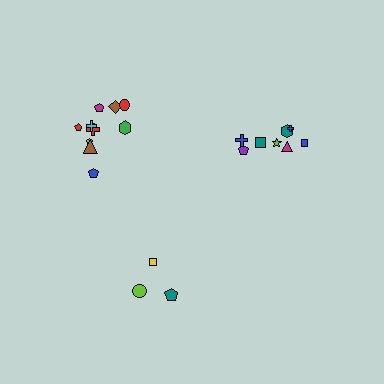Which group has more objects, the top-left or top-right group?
The top-left group.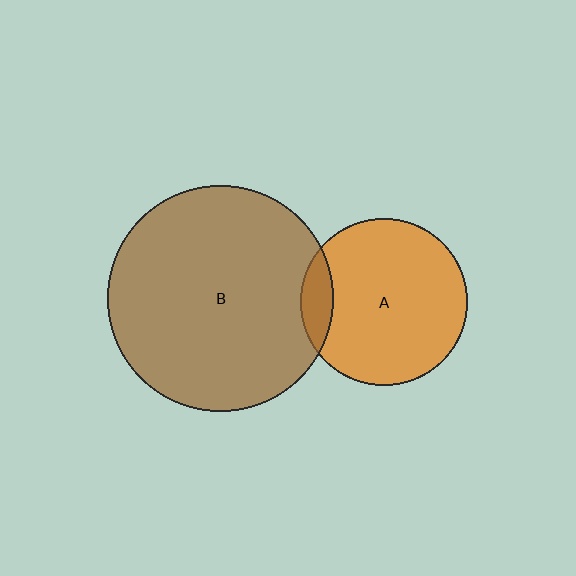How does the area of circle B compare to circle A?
Approximately 1.8 times.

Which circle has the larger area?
Circle B (brown).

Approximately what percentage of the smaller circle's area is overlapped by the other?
Approximately 10%.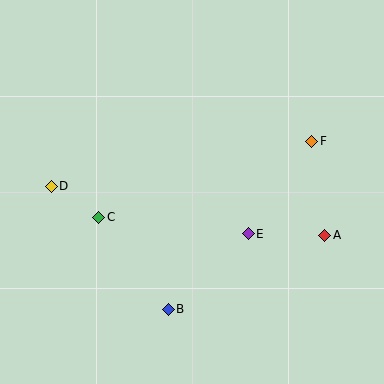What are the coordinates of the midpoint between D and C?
The midpoint between D and C is at (75, 202).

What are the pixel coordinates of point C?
Point C is at (99, 217).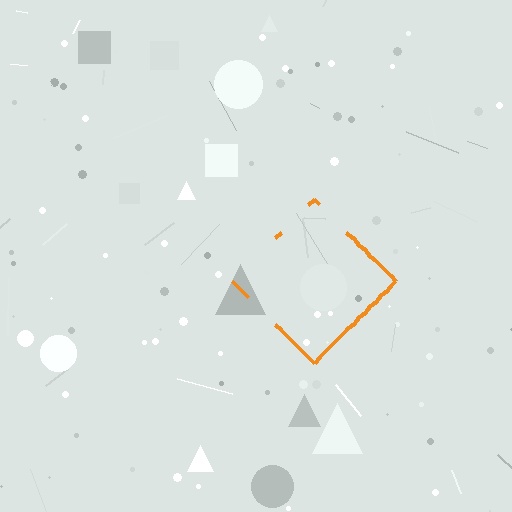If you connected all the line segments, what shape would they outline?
They would outline a diamond.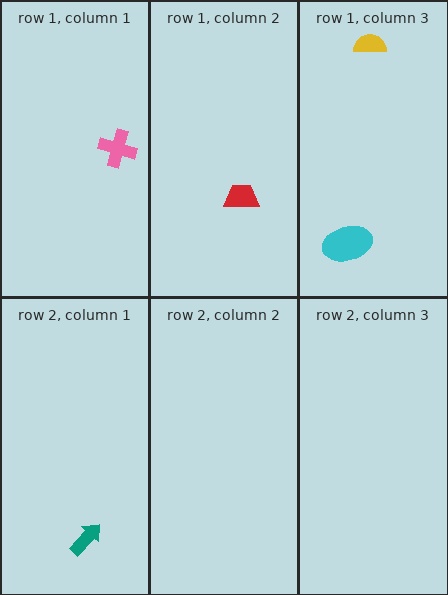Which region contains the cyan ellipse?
The row 1, column 3 region.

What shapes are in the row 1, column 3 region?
The yellow semicircle, the cyan ellipse.